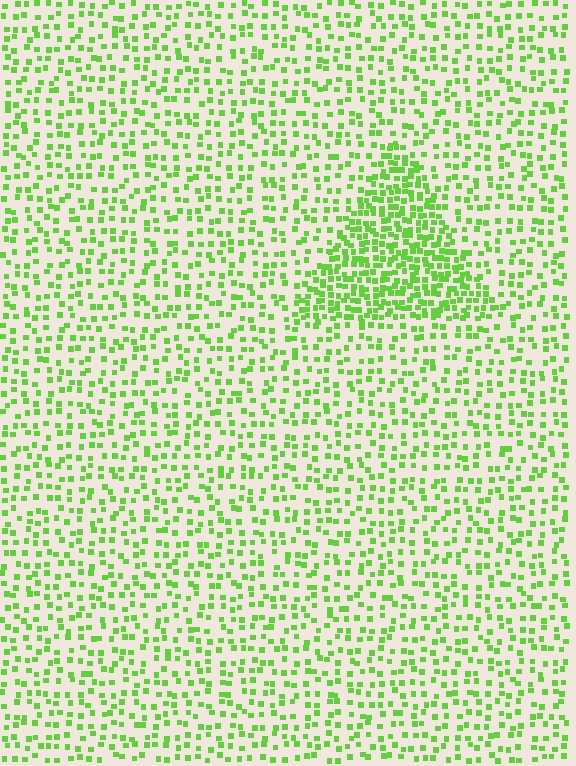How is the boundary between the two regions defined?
The boundary is defined by a change in element density (approximately 2.2x ratio). All elements are the same color, size, and shape.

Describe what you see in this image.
The image contains small lime elements arranged at two different densities. A triangle-shaped region is visible where the elements are more densely packed than the surrounding area.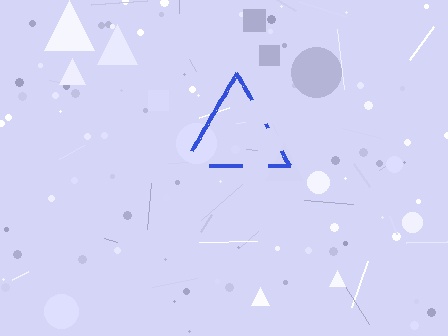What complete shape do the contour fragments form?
The contour fragments form a triangle.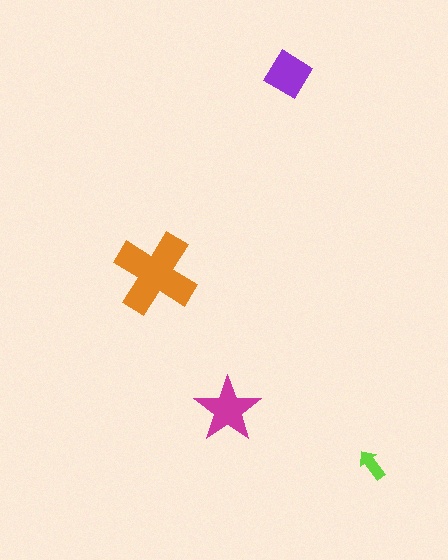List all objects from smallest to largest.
The lime arrow, the purple diamond, the magenta star, the orange cross.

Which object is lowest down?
The lime arrow is bottommost.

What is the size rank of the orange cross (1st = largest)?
1st.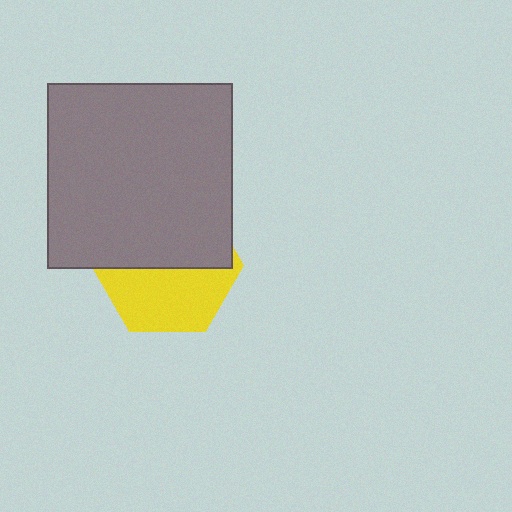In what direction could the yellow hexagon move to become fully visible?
The yellow hexagon could move down. That would shift it out from behind the gray square entirely.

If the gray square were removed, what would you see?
You would see the complete yellow hexagon.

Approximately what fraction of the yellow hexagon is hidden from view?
Roughly 53% of the yellow hexagon is hidden behind the gray square.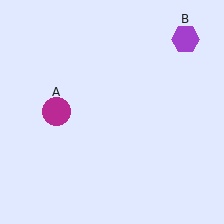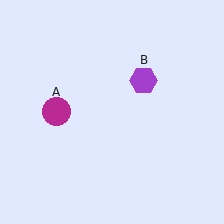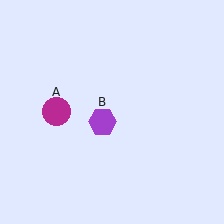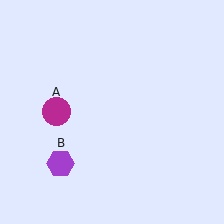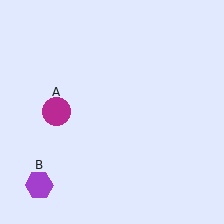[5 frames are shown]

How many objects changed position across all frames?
1 object changed position: purple hexagon (object B).